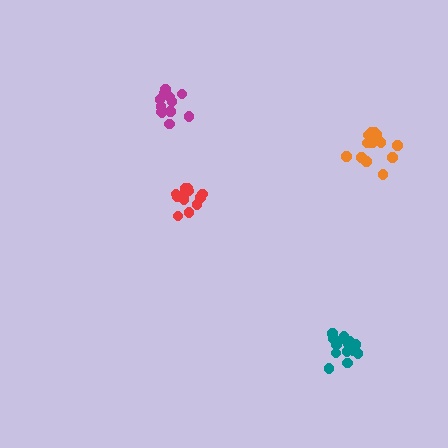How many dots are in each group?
Group 1: 16 dots, Group 2: 13 dots, Group 3: 13 dots, Group 4: 13 dots (55 total).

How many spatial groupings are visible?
There are 4 spatial groupings.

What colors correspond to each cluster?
The clusters are colored: teal, red, magenta, orange.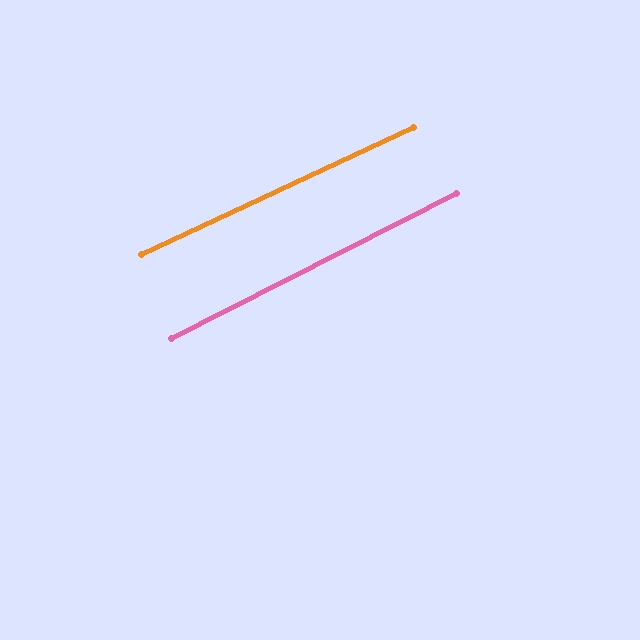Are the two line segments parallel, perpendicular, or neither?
Parallel — their directions differ by only 1.9°.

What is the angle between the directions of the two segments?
Approximately 2 degrees.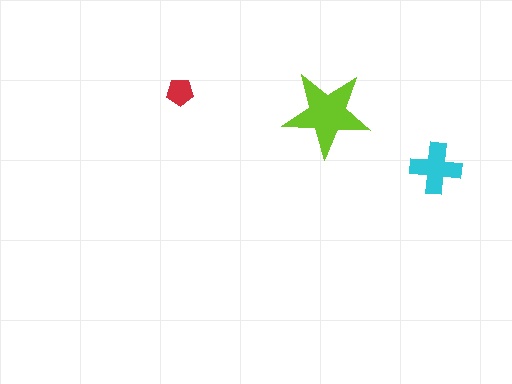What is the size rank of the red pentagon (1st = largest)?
3rd.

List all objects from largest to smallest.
The lime star, the cyan cross, the red pentagon.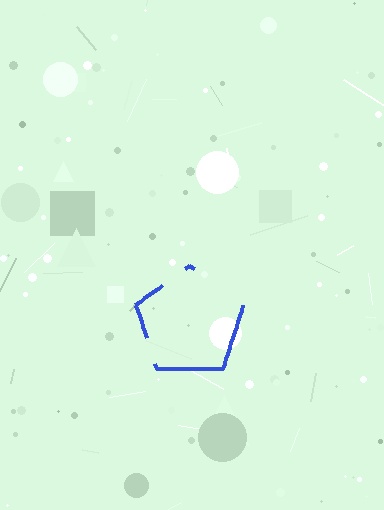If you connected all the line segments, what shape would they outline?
They would outline a pentagon.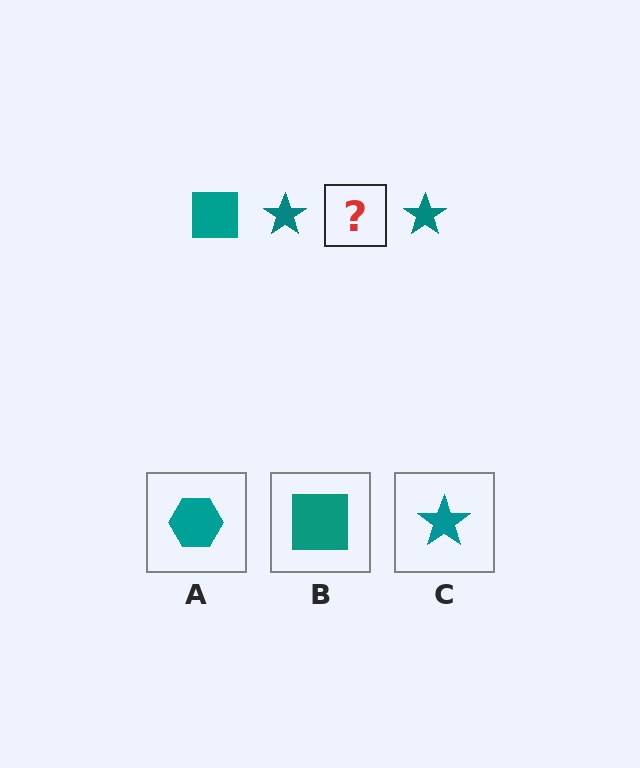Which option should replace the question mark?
Option B.